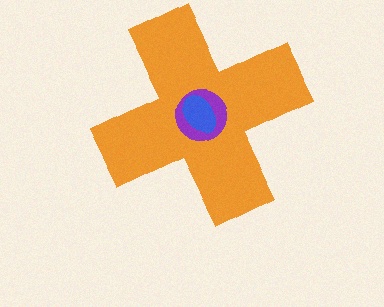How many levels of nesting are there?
3.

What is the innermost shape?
The blue ellipse.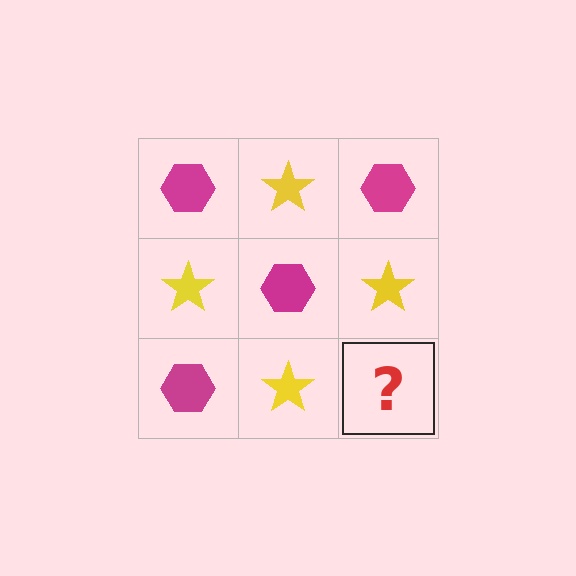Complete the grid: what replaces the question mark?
The question mark should be replaced with a magenta hexagon.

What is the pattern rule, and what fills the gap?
The rule is that it alternates magenta hexagon and yellow star in a checkerboard pattern. The gap should be filled with a magenta hexagon.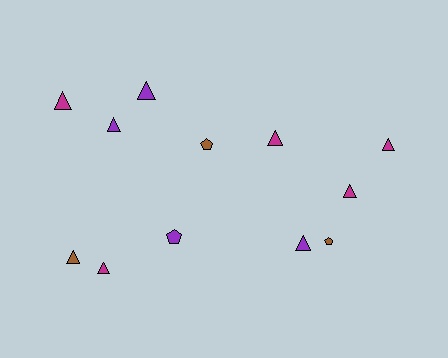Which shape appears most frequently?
Triangle, with 9 objects.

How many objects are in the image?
There are 12 objects.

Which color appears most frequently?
Magenta, with 5 objects.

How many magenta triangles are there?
There are 5 magenta triangles.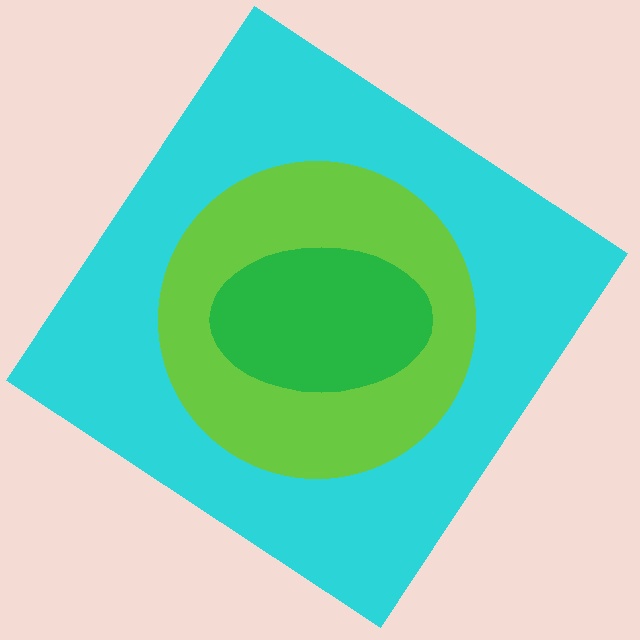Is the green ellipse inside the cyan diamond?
Yes.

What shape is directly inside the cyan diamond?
The lime circle.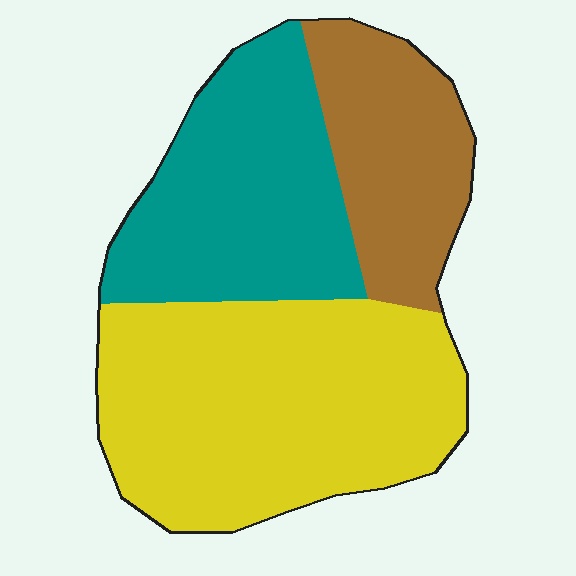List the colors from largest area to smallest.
From largest to smallest: yellow, teal, brown.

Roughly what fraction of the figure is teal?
Teal takes up about one third (1/3) of the figure.